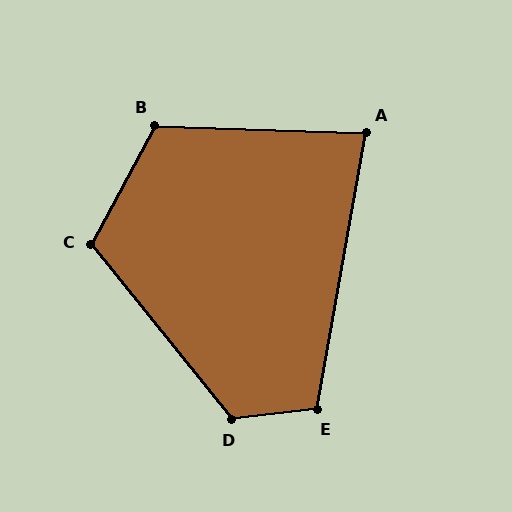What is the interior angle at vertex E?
Approximately 107 degrees (obtuse).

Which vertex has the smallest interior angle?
A, at approximately 82 degrees.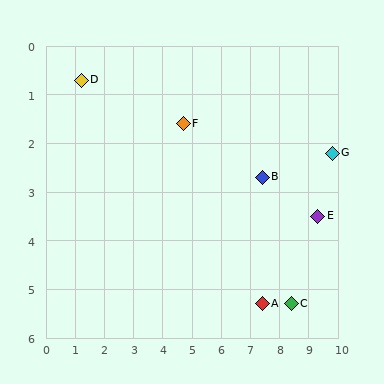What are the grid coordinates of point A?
Point A is at approximately (7.4, 5.3).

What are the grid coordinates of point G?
Point G is at approximately (9.8, 2.2).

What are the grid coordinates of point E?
Point E is at approximately (9.3, 3.5).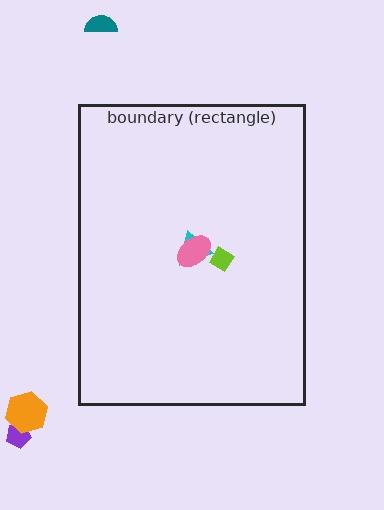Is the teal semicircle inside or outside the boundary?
Outside.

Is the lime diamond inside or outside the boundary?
Inside.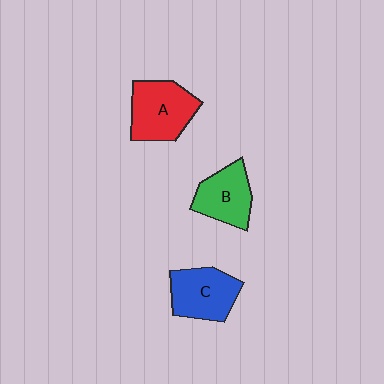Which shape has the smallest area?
Shape B (green).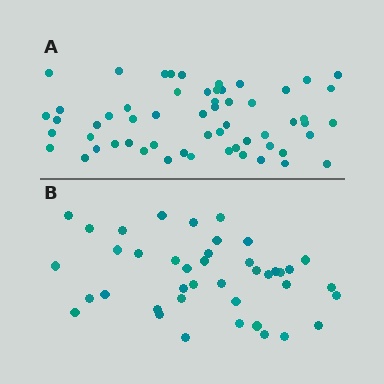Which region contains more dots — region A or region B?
Region A (the top region) has more dots.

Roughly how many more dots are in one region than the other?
Region A has approximately 15 more dots than region B.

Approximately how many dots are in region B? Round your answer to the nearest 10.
About 40 dots. (The exact count is 41, which rounds to 40.)